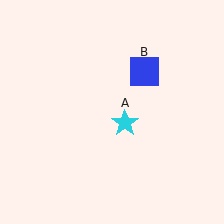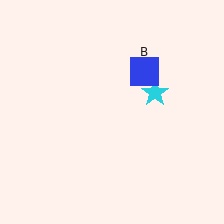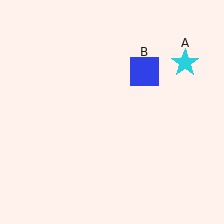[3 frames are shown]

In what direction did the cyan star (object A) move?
The cyan star (object A) moved up and to the right.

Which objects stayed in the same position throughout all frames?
Blue square (object B) remained stationary.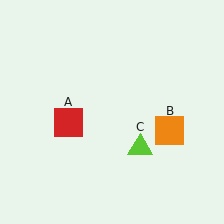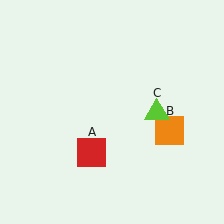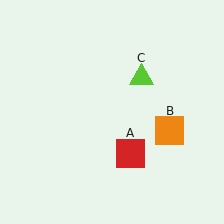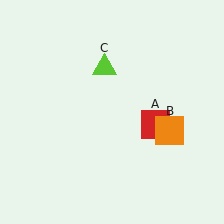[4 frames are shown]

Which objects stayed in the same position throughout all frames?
Orange square (object B) remained stationary.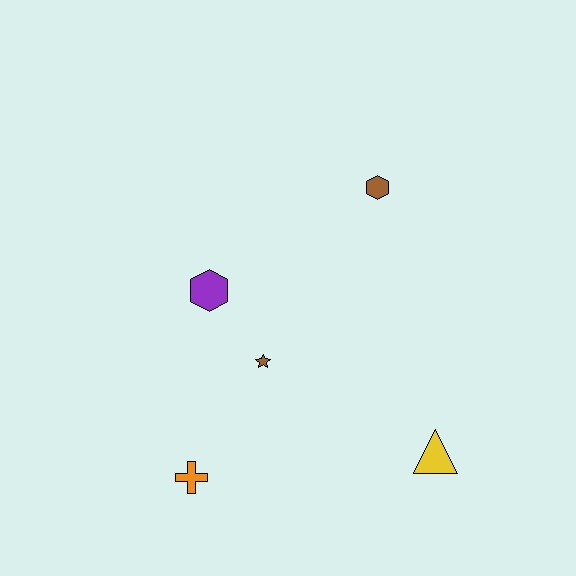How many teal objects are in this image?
There are no teal objects.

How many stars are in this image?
There is 1 star.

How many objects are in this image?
There are 5 objects.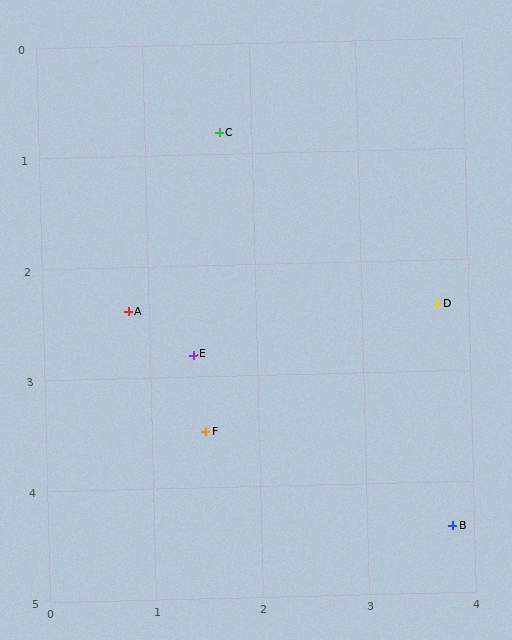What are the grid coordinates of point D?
Point D is at approximately (3.7, 2.4).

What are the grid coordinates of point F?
Point F is at approximately (1.5, 3.5).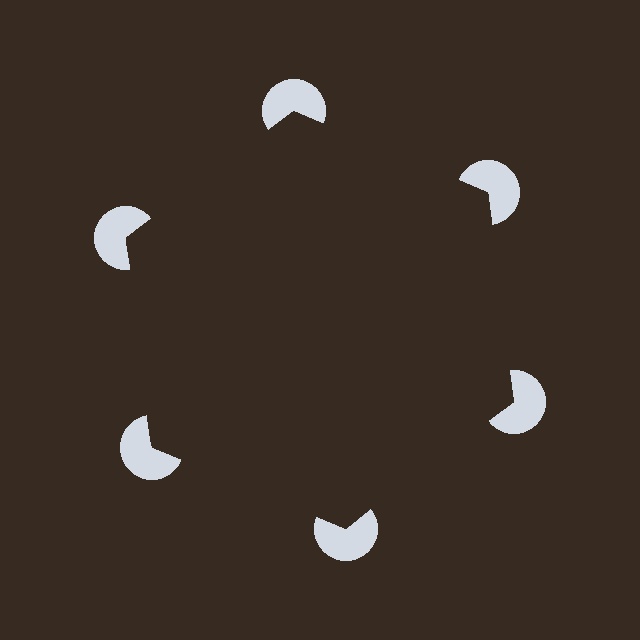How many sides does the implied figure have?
6 sides.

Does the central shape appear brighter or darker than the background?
It typically appears slightly darker than the background, even though no actual brightness change is drawn.